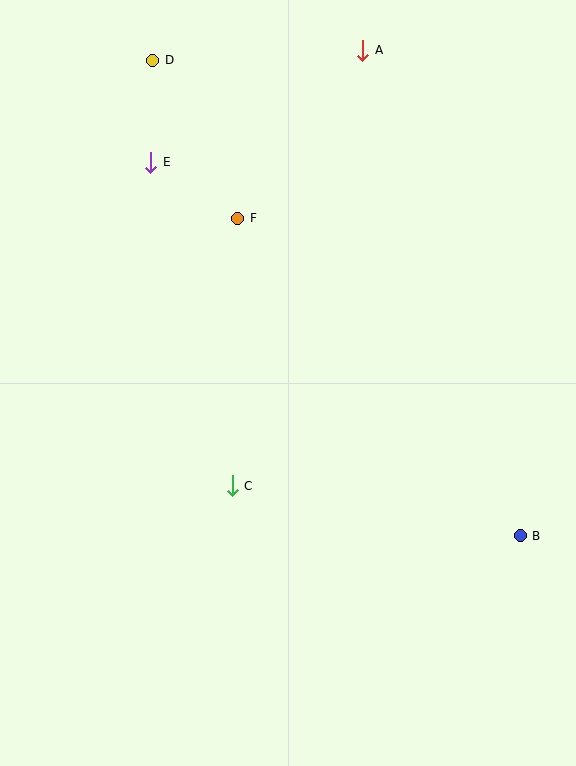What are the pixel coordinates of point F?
Point F is at (238, 218).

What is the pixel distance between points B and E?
The distance between B and E is 525 pixels.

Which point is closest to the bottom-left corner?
Point C is closest to the bottom-left corner.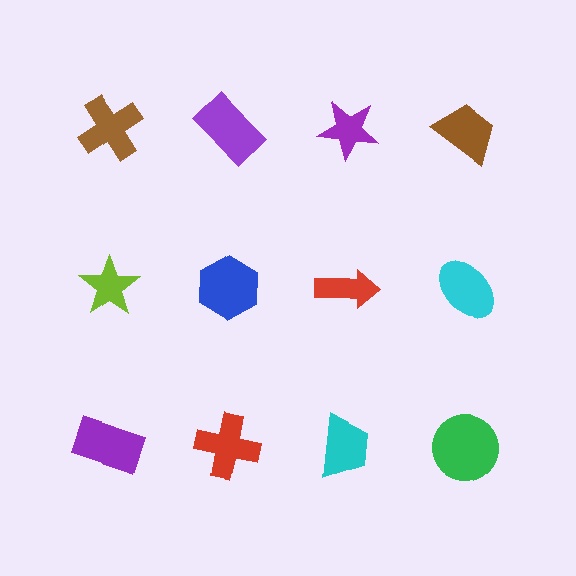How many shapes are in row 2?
4 shapes.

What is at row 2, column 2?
A blue hexagon.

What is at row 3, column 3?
A cyan trapezoid.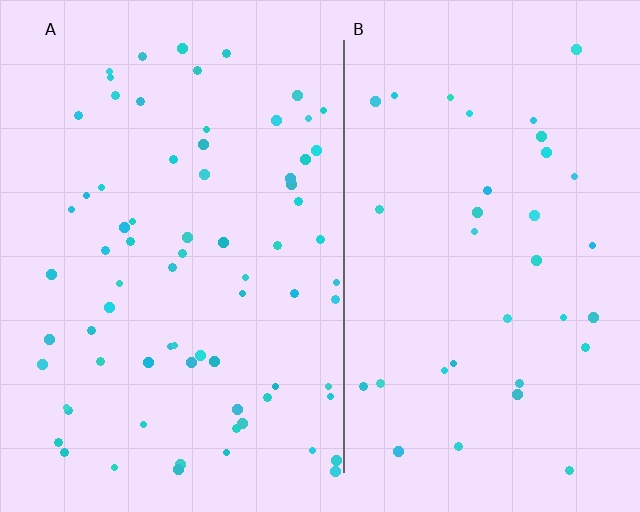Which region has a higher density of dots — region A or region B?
A (the left).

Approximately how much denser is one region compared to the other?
Approximately 2.1× — region A over region B.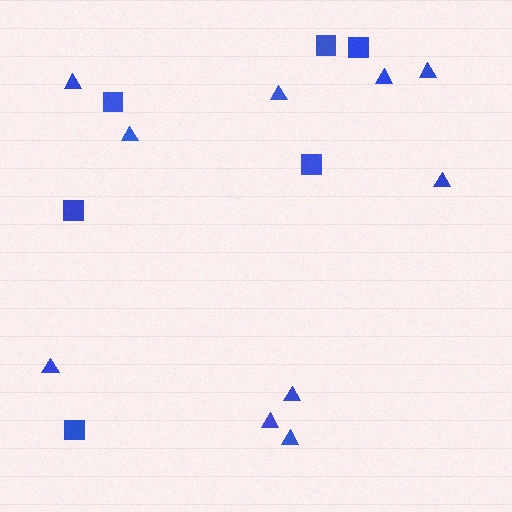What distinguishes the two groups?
There are 2 groups: one group of squares (6) and one group of triangles (10).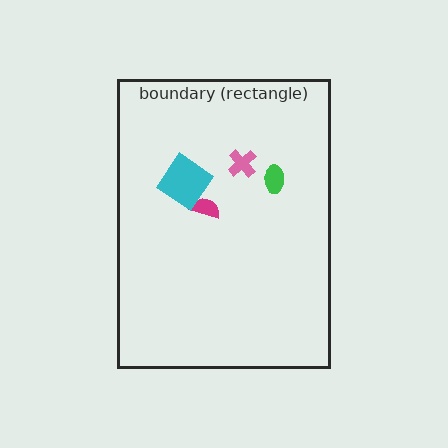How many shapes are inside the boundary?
4 inside, 0 outside.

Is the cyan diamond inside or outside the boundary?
Inside.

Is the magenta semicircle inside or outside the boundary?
Inside.